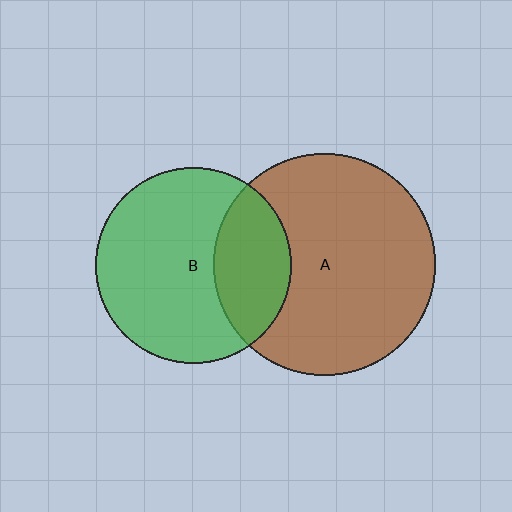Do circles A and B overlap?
Yes.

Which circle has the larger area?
Circle A (brown).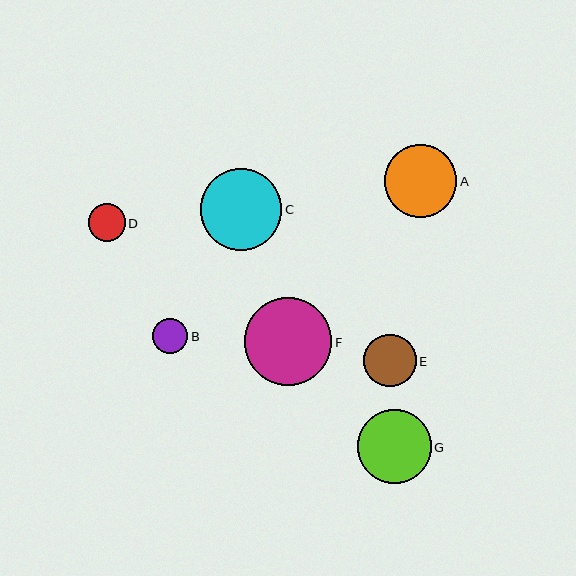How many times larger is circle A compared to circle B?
Circle A is approximately 2.1 times the size of circle B.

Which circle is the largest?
Circle F is the largest with a size of approximately 88 pixels.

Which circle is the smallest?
Circle B is the smallest with a size of approximately 35 pixels.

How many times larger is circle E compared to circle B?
Circle E is approximately 1.5 times the size of circle B.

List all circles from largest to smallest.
From largest to smallest: F, C, G, A, E, D, B.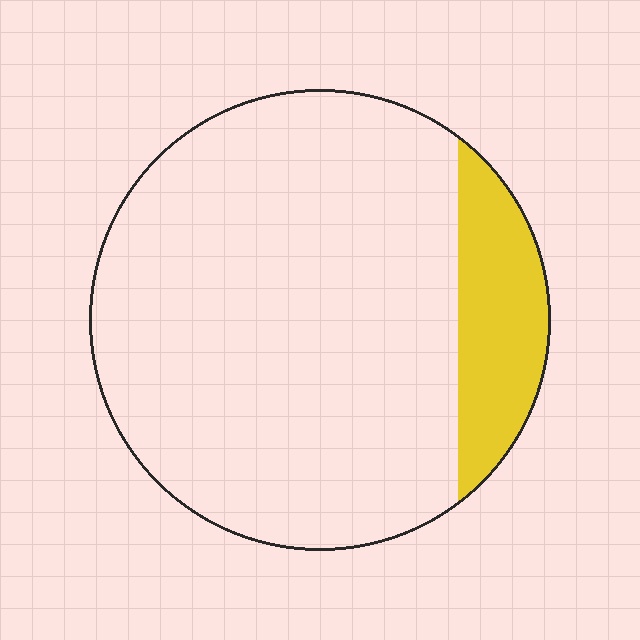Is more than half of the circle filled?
No.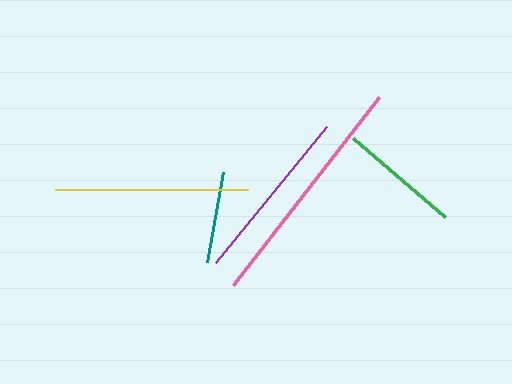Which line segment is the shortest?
The teal line is the shortest at approximately 91 pixels.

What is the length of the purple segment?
The purple segment is approximately 175 pixels long.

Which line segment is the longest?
The pink line is the longest at approximately 238 pixels.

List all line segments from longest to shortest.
From longest to shortest: pink, yellow, purple, green, teal.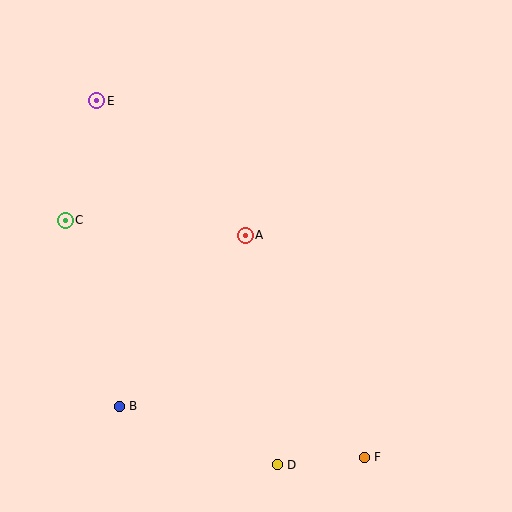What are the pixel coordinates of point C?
Point C is at (65, 220).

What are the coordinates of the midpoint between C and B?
The midpoint between C and B is at (92, 313).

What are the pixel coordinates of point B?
Point B is at (119, 406).